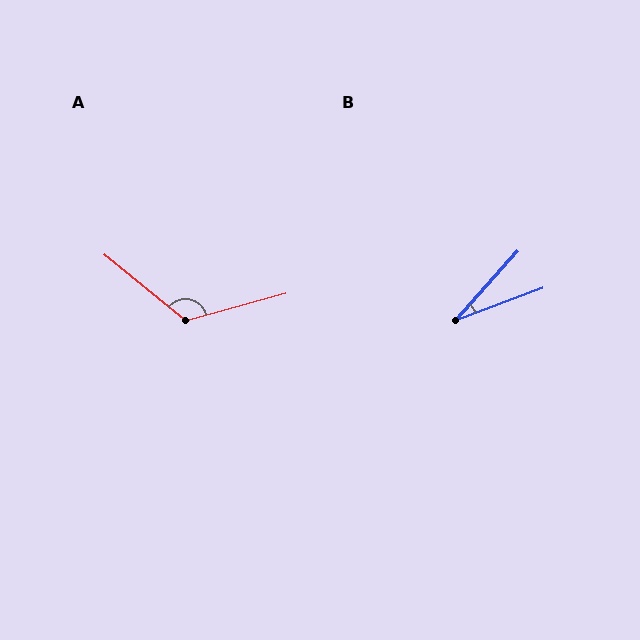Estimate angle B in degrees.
Approximately 28 degrees.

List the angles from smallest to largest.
B (28°), A (126°).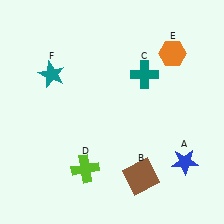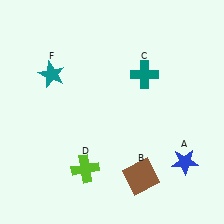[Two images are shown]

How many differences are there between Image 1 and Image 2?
There is 1 difference between the two images.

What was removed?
The orange hexagon (E) was removed in Image 2.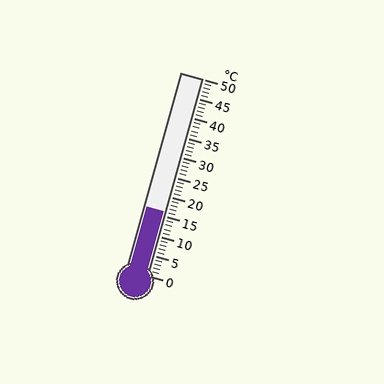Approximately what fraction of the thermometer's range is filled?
The thermometer is filled to approximately 30% of its range.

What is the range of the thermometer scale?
The thermometer scale ranges from 0°C to 50°C.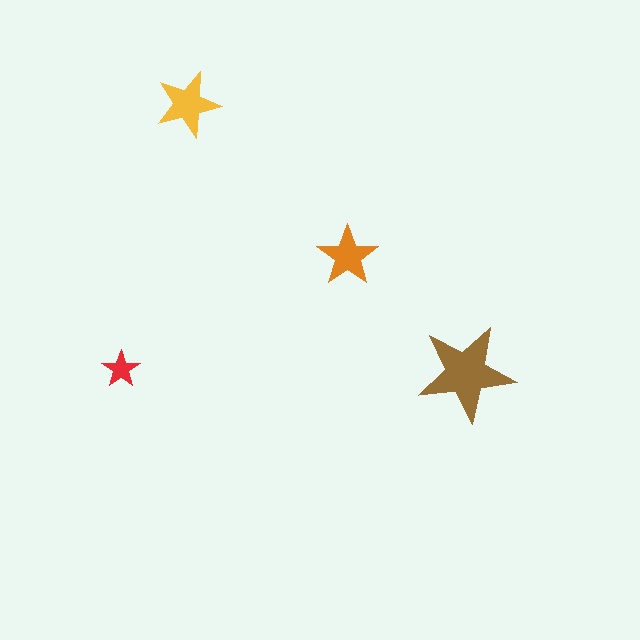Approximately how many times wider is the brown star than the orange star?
About 1.5 times wider.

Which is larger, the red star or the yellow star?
The yellow one.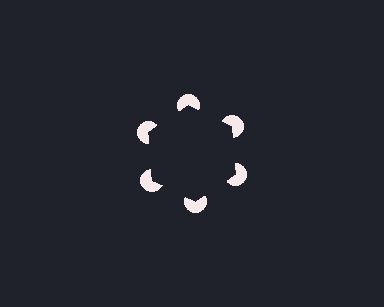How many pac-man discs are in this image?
There are 6 — one at each vertex of the illusory hexagon.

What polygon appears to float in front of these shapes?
An illusory hexagon — its edges are inferred from the aligned wedge cuts in the pac-man discs, not physically drawn.